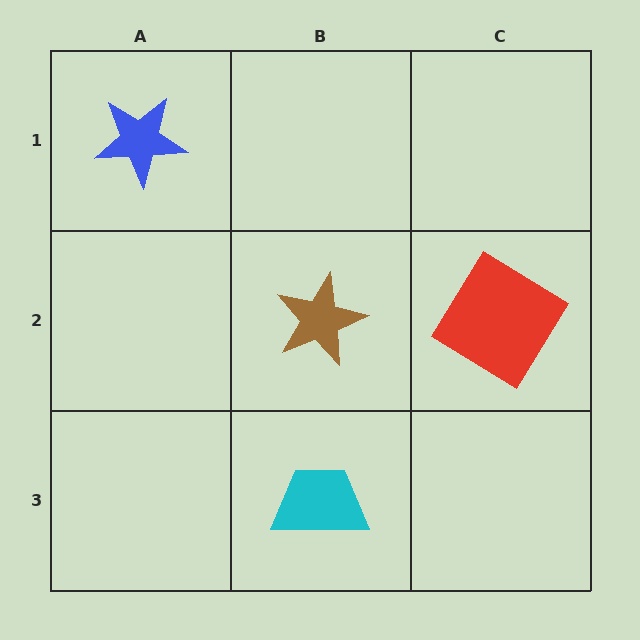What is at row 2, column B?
A brown star.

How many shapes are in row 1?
1 shape.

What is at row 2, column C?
A red diamond.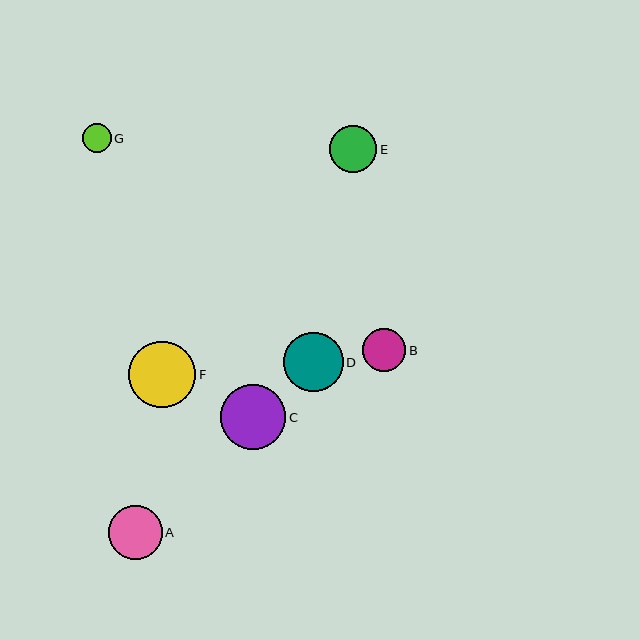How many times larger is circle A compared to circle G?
Circle A is approximately 1.9 times the size of circle G.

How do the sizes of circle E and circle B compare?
Circle E and circle B are approximately the same size.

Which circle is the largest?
Circle F is the largest with a size of approximately 67 pixels.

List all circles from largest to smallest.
From largest to smallest: F, C, D, A, E, B, G.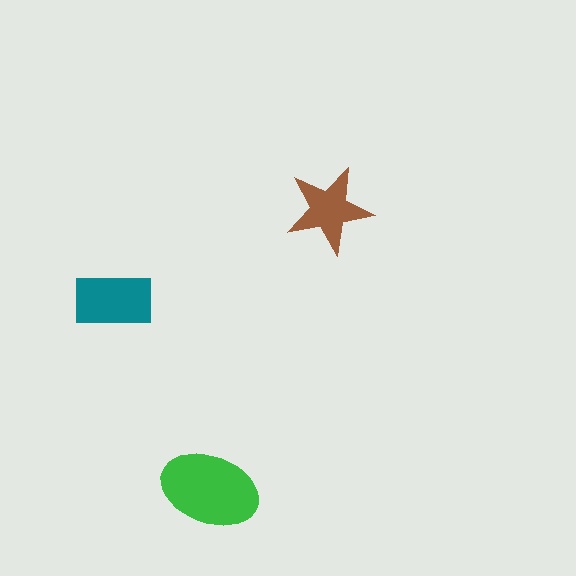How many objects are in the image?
There are 3 objects in the image.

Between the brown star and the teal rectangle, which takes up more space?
The teal rectangle.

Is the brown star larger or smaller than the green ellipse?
Smaller.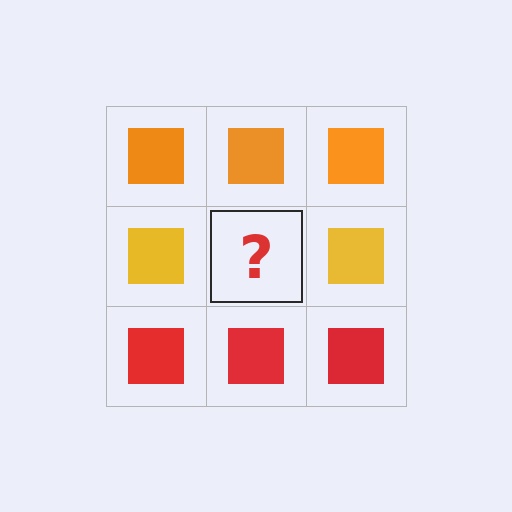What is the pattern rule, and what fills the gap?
The rule is that each row has a consistent color. The gap should be filled with a yellow square.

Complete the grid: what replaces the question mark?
The question mark should be replaced with a yellow square.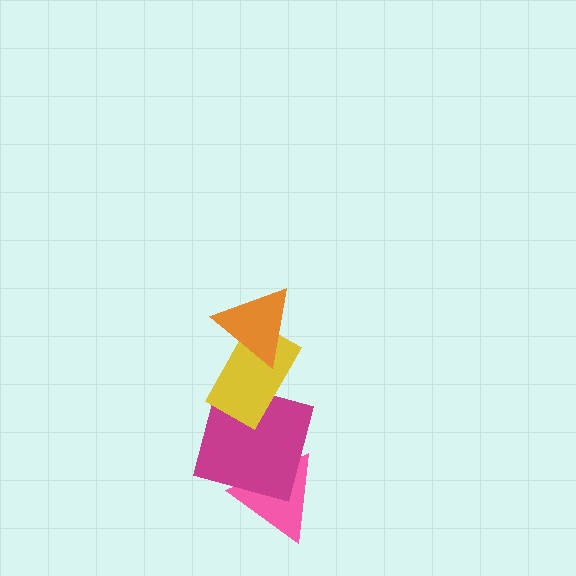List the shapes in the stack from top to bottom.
From top to bottom: the orange triangle, the yellow rectangle, the magenta square, the pink triangle.